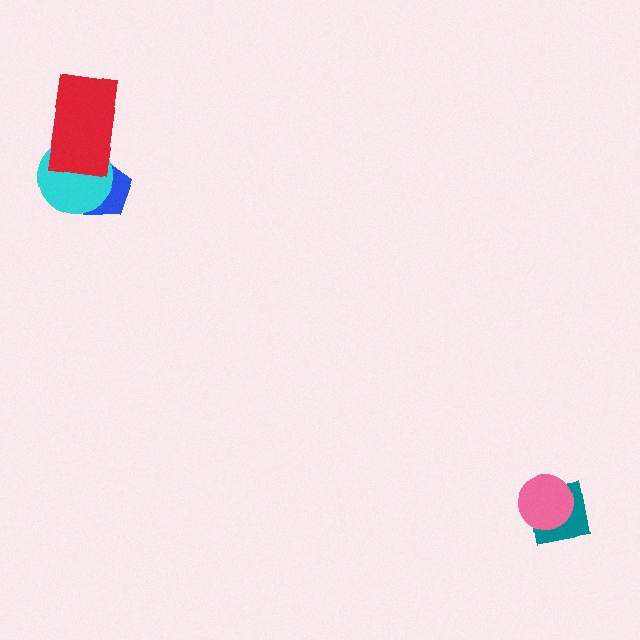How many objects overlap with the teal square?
1 object overlaps with the teal square.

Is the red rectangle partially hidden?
No, no other shape covers it.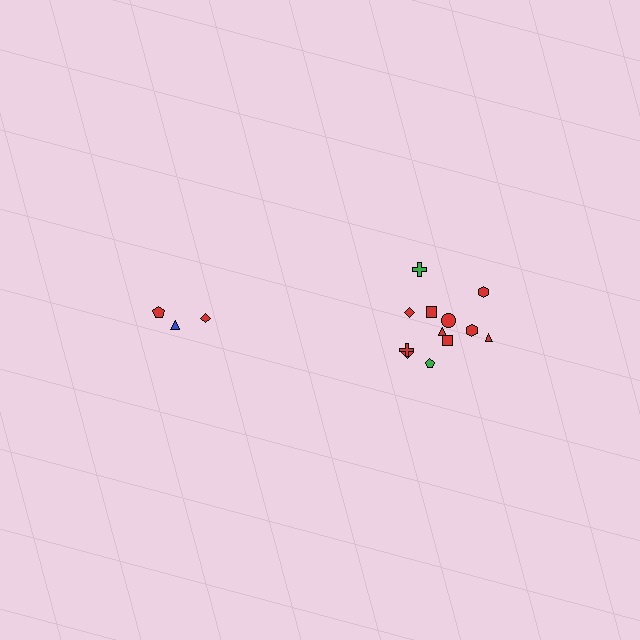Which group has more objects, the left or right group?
The right group.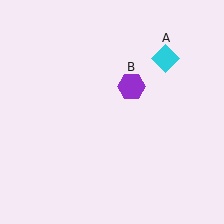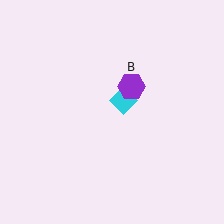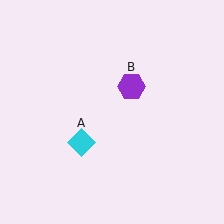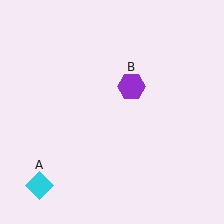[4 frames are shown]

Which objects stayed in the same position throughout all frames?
Purple hexagon (object B) remained stationary.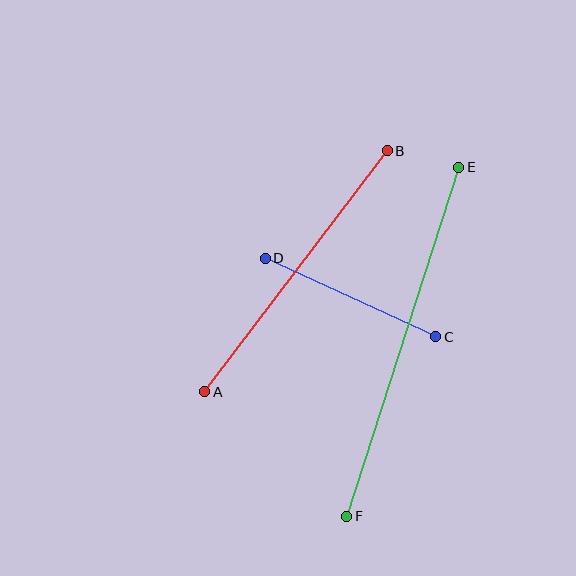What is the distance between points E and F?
The distance is approximately 367 pixels.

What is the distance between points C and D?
The distance is approximately 188 pixels.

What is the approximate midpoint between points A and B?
The midpoint is at approximately (296, 271) pixels.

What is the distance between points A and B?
The distance is approximately 303 pixels.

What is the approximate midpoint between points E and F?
The midpoint is at approximately (403, 342) pixels.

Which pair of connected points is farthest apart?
Points E and F are farthest apart.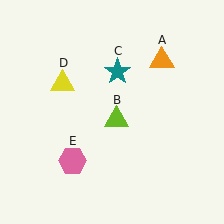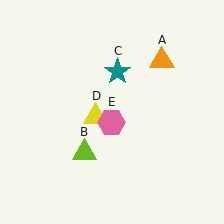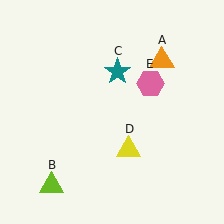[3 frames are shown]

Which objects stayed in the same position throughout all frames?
Orange triangle (object A) and teal star (object C) remained stationary.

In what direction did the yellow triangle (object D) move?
The yellow triangle (object D) moved down and to the right.